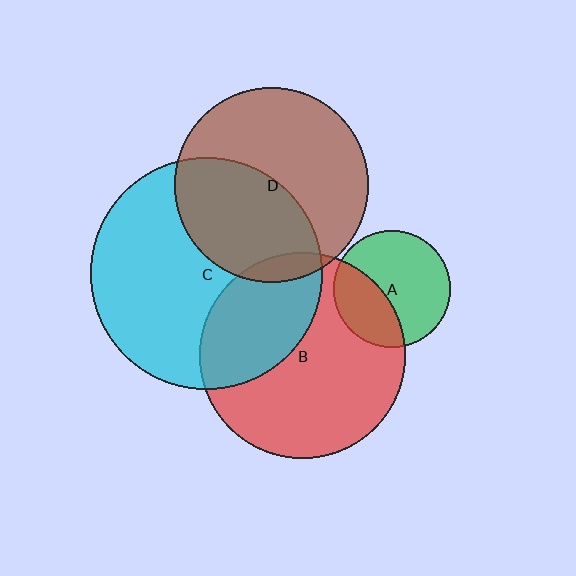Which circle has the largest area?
Circle C (cyan).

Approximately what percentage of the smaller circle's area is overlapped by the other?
Approximately 35%.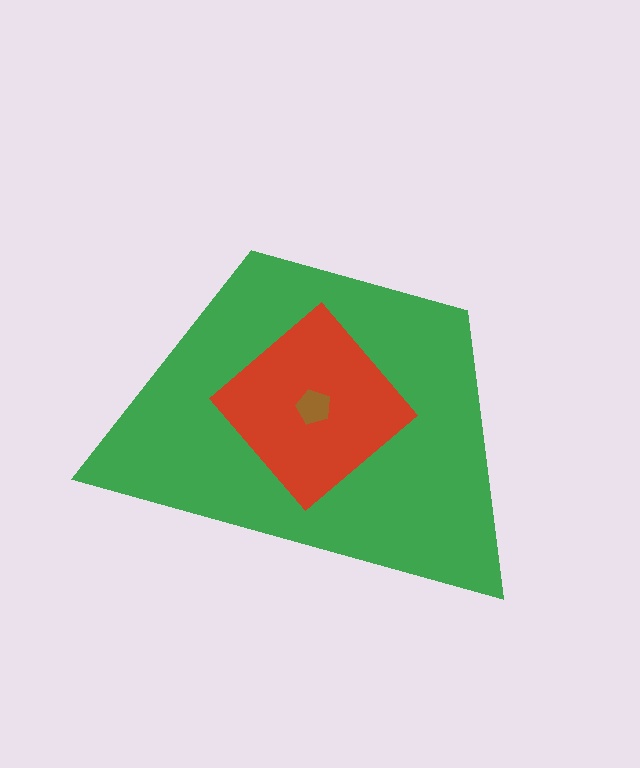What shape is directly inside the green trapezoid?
The red diamond.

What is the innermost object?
The brown pentagon.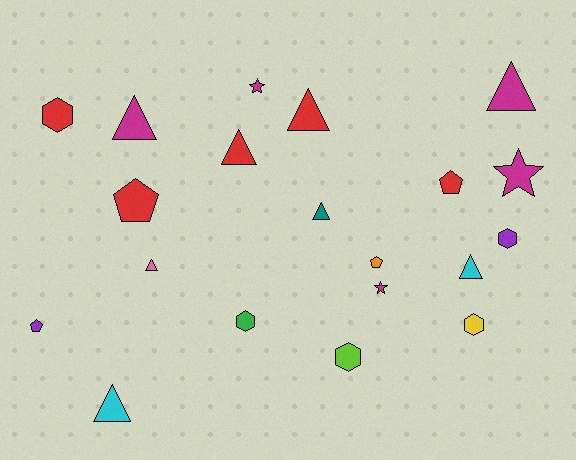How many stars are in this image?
There are 3 stars.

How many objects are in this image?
There are 20 objects.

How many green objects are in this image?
There is 1 green object.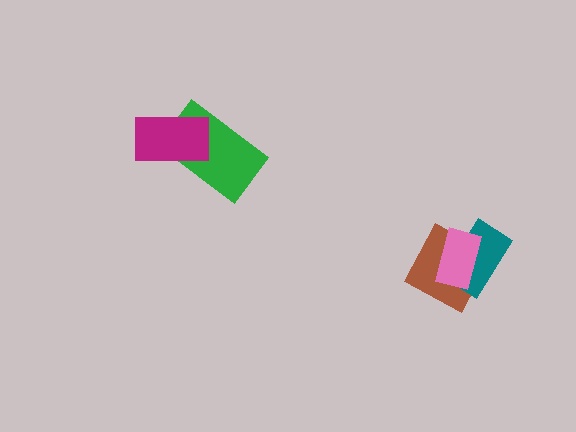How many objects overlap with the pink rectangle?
2 objects overlap with the pink rectangle.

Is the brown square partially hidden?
Yes, it is partially covered by another shape.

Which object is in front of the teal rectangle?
The pink rectangle is in front of the teal rectangle.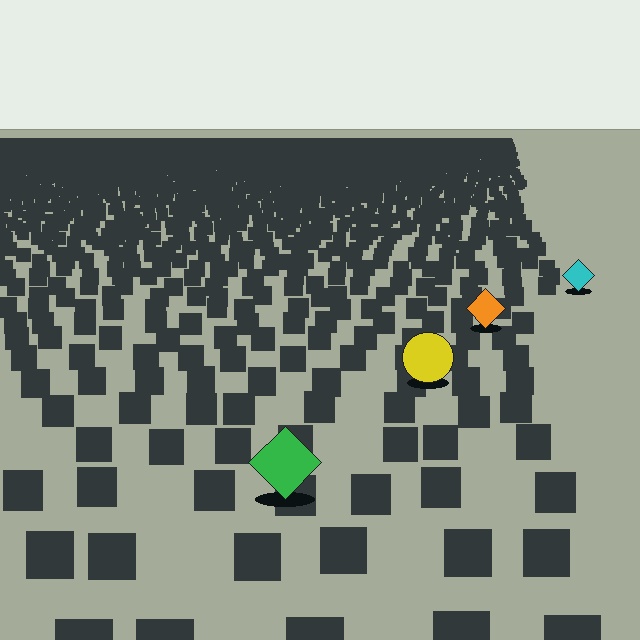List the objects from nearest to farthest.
From nearest to farthest: the green diamond, the yellow circle, the orange diamond, the cyan diamond.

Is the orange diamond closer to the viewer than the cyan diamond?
Yes. The orange diamond is closer — you can tell from the texture gradient: the ground texture is coarser near it.